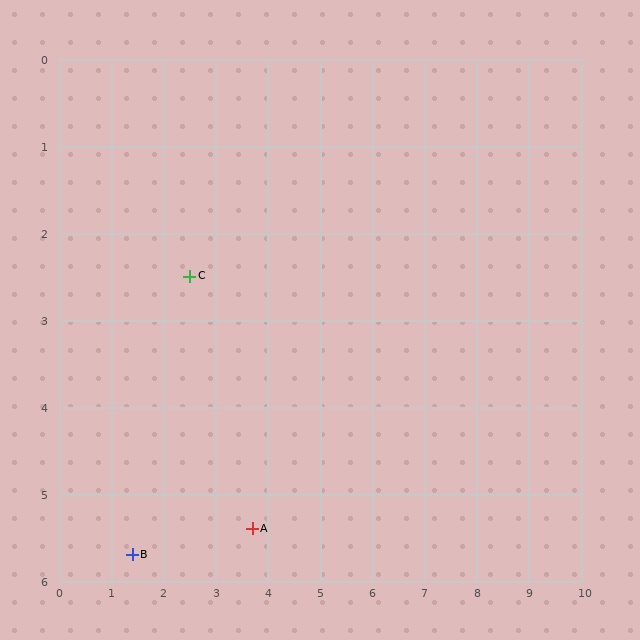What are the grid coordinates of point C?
Point C is at approximately (2.5, 2.5).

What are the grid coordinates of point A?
Point A is at approximately (3.7, 5.4).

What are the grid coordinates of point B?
Point B is at approximately (1.4, 5.7).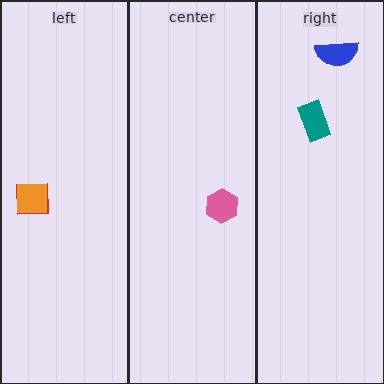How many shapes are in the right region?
2.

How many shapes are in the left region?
2.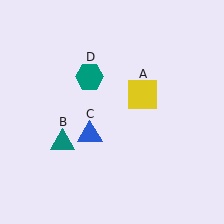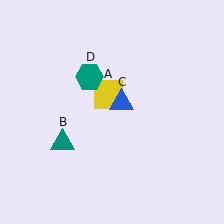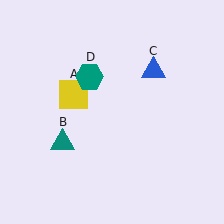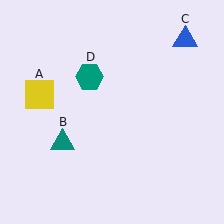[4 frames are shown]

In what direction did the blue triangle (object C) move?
The blue triangle (object C) moved up and to the right.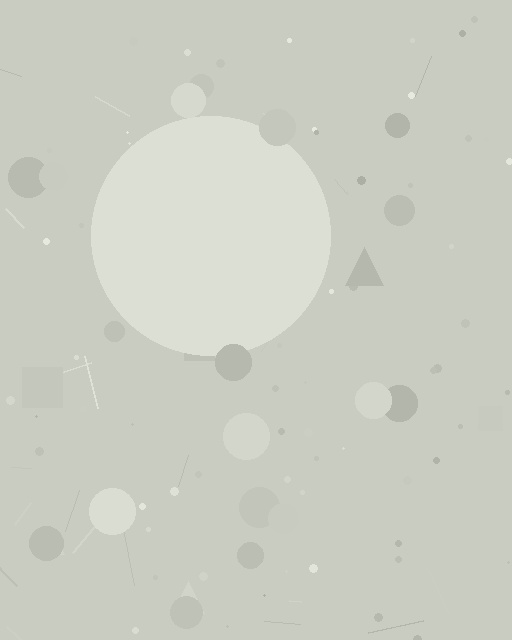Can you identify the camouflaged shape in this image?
The camouflaged shape is a circle.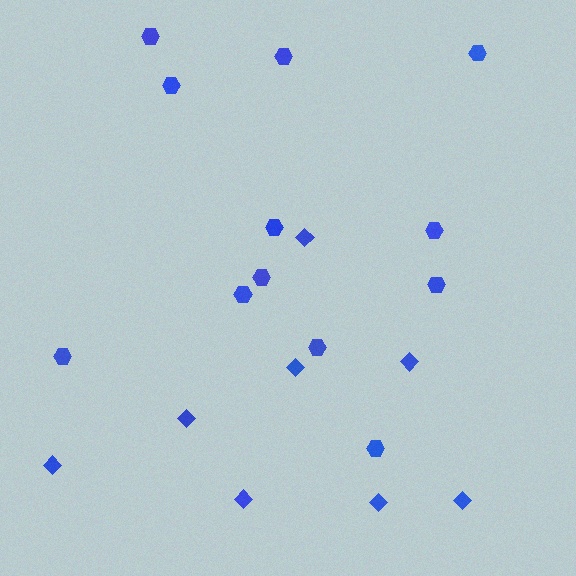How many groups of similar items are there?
There are 2 groups: one group of hexagons (12) and one group of diamonds (8).